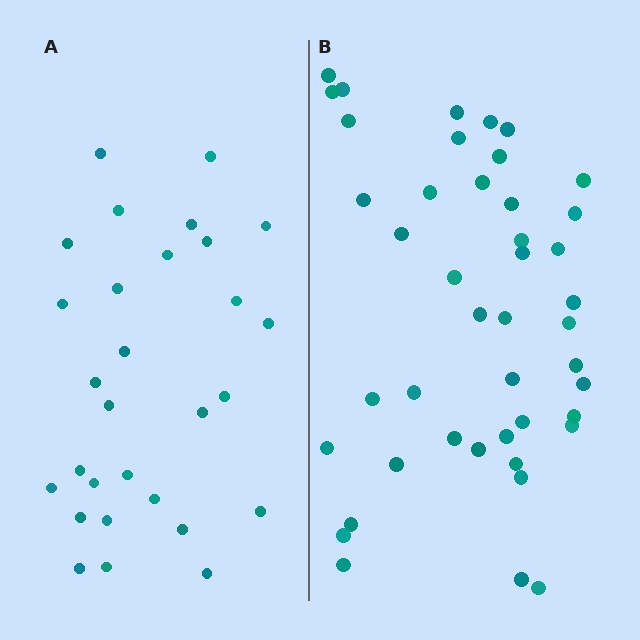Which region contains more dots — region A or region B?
Region B (the right region) has more dots.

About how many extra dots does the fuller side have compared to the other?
Region B has approximately 15 more dots than region A.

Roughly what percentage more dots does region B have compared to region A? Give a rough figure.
About 50% more.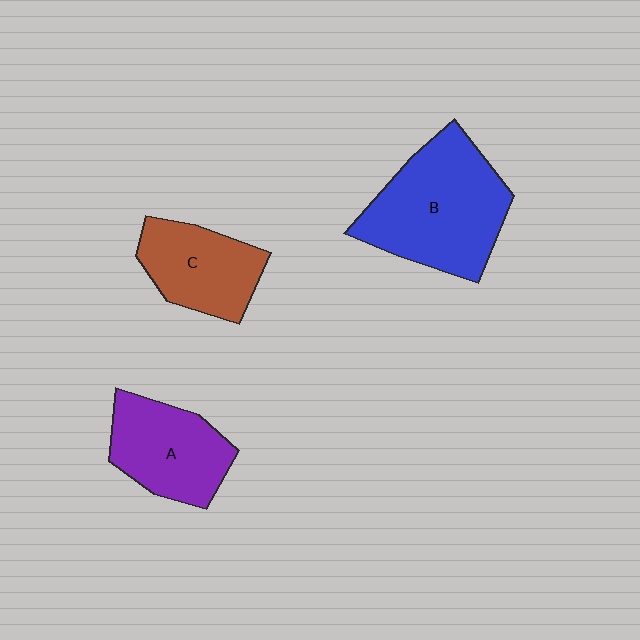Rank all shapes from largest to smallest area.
From largest to smallest: B (blue), A (purple), C (brown).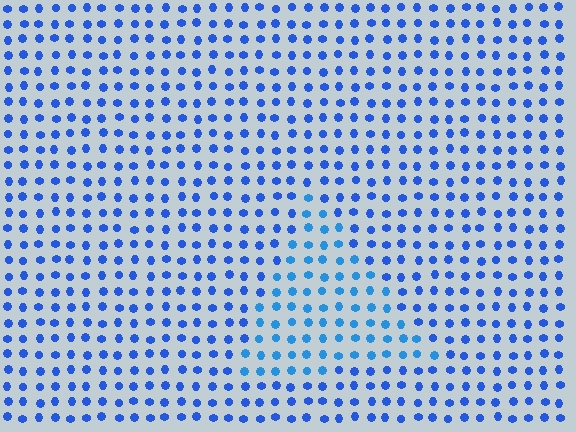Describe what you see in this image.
The image is filled with small blue elements in a uniform arrangement. A triangle-shaped region is visible where the elements are tinted to a slightly different hue, forming a subtle color boundary.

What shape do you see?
I see a triangle.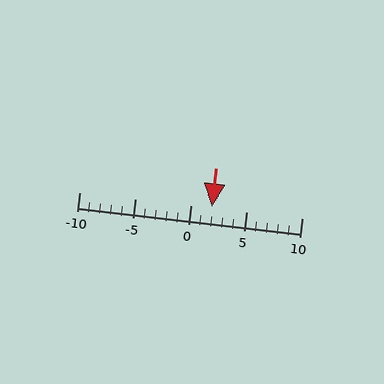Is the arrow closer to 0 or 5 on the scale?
The arrow is closer to 0.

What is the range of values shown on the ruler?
The ruler shows values from -10 to 10.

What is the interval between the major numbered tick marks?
The major tick marks are spaced 5 units apart.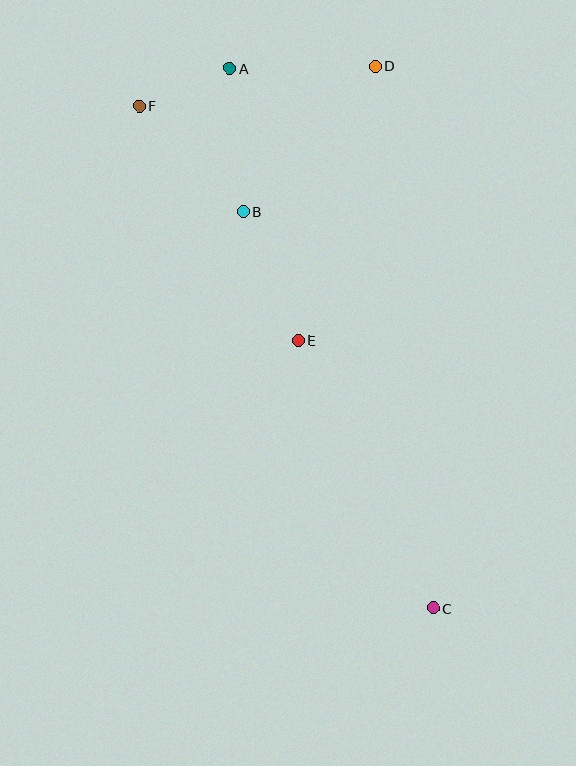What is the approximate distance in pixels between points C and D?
The distance between C and D is approximately 545 pixels.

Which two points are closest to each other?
Points A and F are closest to each other.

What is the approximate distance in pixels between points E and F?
The distance between E and F is approximately 283 pixels.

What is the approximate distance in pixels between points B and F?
The distance between B and F is approximately 148 pixels.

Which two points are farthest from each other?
Points C and F are farthest from each other.